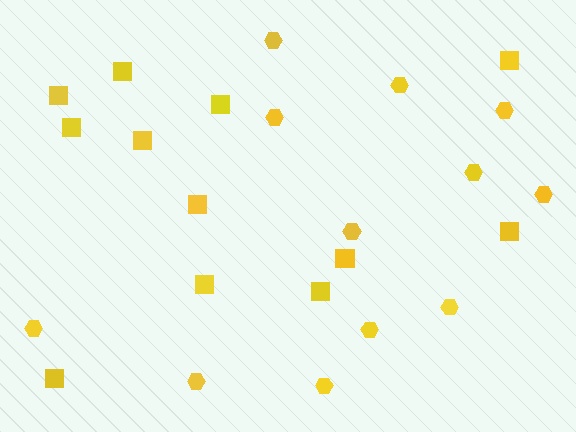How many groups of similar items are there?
There are 2 groups: one group of hexagons (12) and one group of squares (12).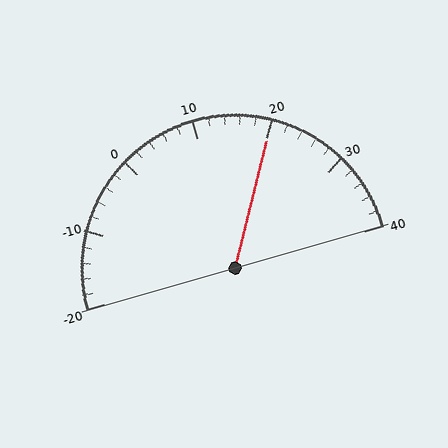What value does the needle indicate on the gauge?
The needle indicates approximately 20.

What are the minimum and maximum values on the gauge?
The gauge ranges from -20 to 40.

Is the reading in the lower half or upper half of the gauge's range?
The reading is in the upper half of the range (-20 to 40).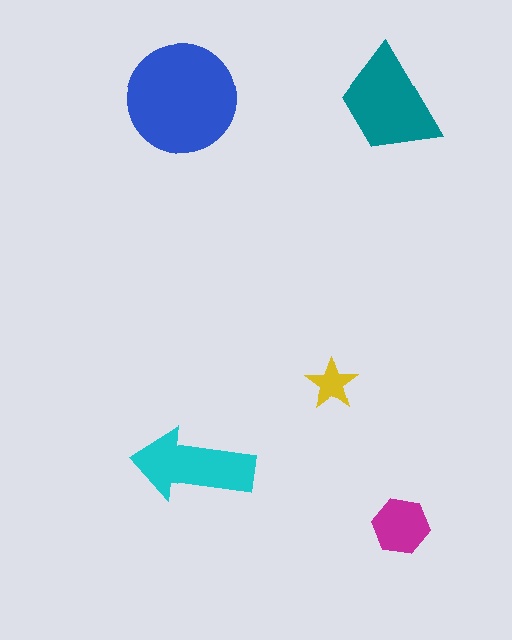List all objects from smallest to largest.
The yellow star, the magenta hexagon, the cyan arrow, the teal trapezoid, the blue circle.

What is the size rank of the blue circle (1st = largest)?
1st.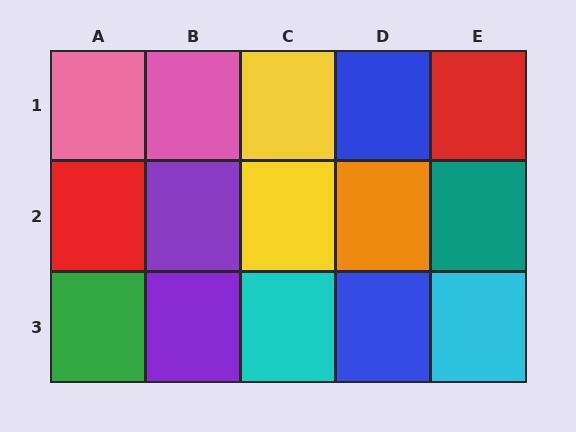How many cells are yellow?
2 cells are yellow.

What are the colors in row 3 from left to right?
Green, purple, cyan, blue, cyan.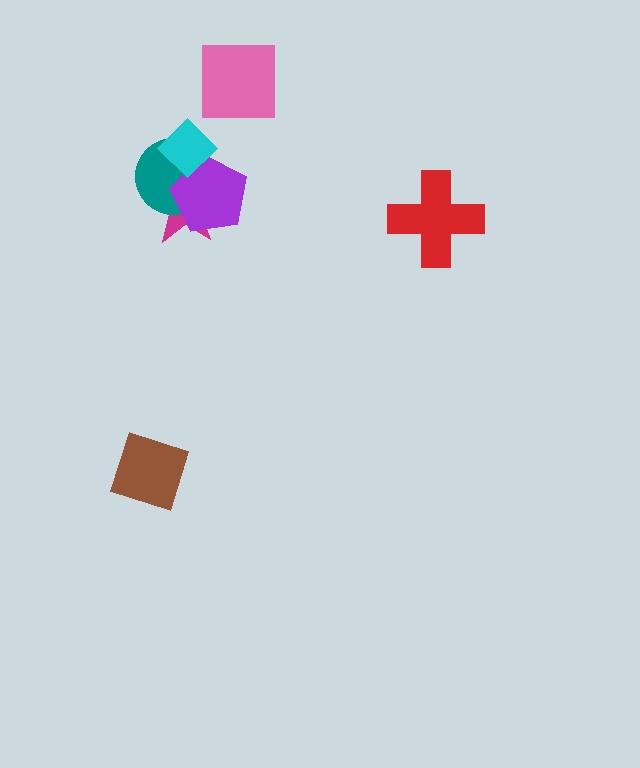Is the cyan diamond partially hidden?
No, no other shape covers it.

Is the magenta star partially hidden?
Yes, it is partially covered by another shape.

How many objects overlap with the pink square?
0 objects overlap with the pink square.